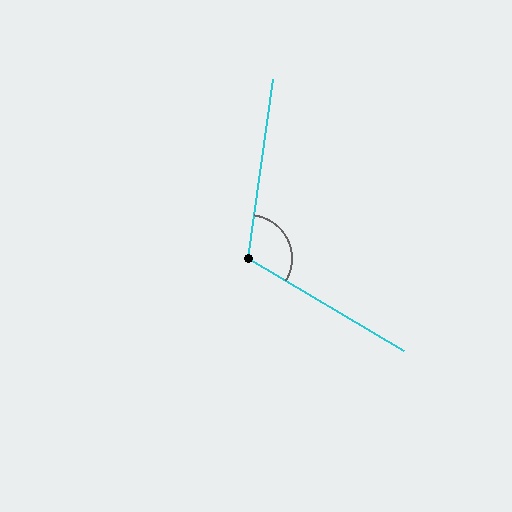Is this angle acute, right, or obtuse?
It is obtuse.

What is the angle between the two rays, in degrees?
Approximately 112 degrees.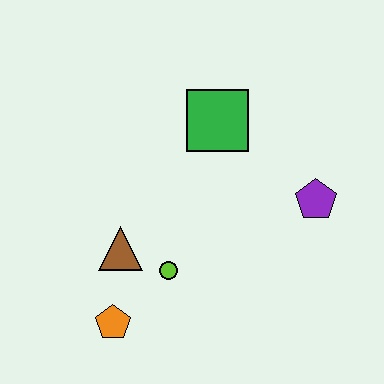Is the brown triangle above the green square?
No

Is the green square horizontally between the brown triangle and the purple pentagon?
Yes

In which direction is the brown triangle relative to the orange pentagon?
The brown triangle is above the orange pentagon.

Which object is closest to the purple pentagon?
The green square is closest to the purple pentagon.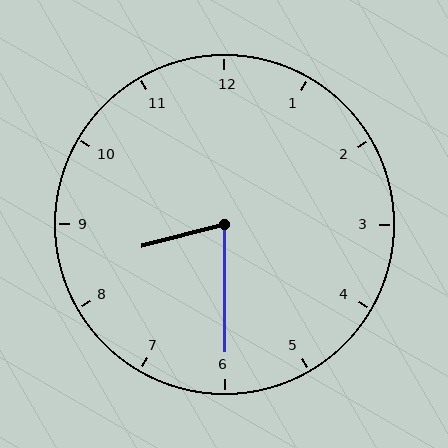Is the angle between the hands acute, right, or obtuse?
It is acute.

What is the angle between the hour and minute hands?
Approximately 75 degrees.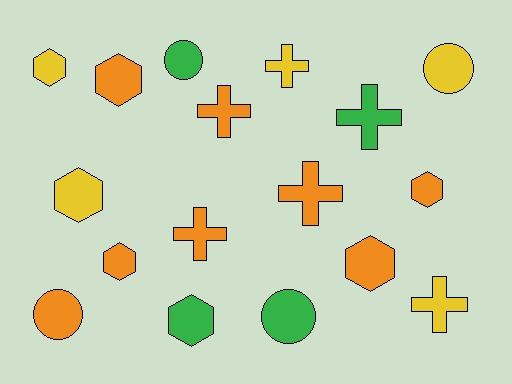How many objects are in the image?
There are 17 objects.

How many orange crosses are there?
There are 3 orange crosses.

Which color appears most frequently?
Orange, with 8 objects.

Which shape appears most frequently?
Hexagon, with 7 objects.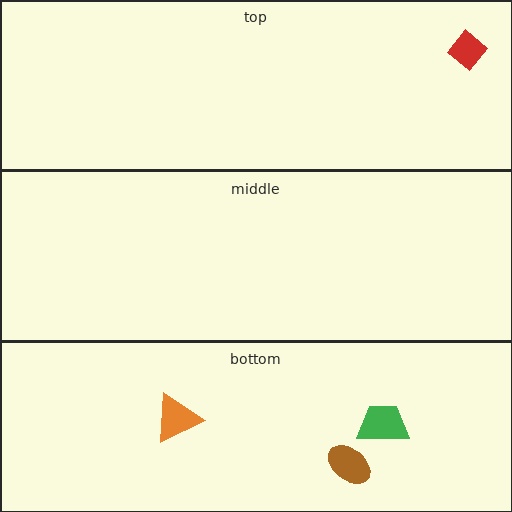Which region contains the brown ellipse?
The bottom region.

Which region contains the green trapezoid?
The bottom region.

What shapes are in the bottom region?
The orange triangle, the brown ellipse, the green trapezoid.